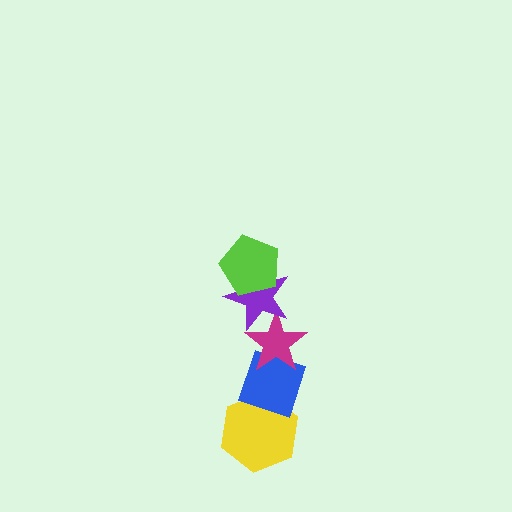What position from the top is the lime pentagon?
The lime pentagon is 1st from the top.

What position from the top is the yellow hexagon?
The yellow hexagon is 5th from the top.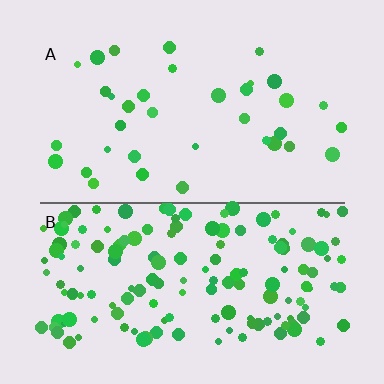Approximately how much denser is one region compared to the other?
Approximately 4.3× — region B over region A.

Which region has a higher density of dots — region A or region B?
B (the bottom).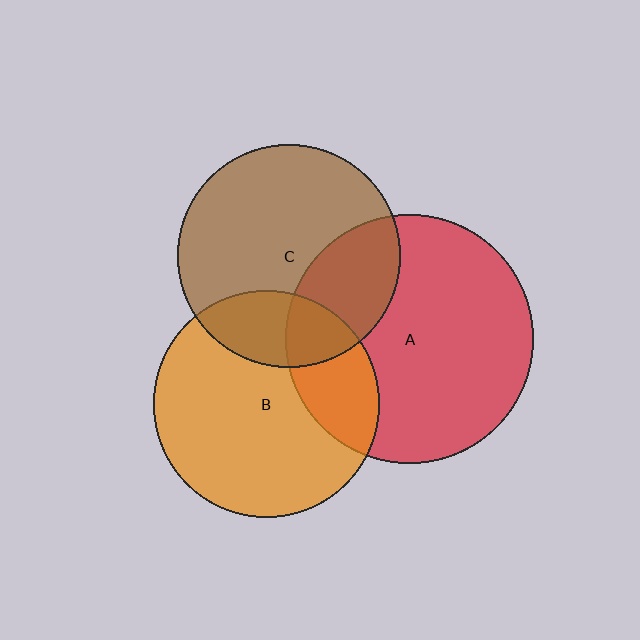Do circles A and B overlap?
Yes.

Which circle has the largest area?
Circle A (red).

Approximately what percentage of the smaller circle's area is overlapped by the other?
Approximately 25%.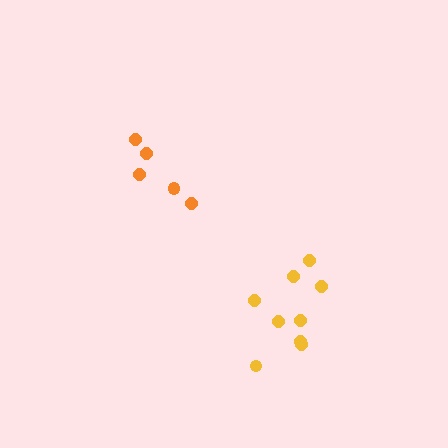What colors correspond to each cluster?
The clusters are colored: orange, yellow.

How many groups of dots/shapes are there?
There are 2 groups.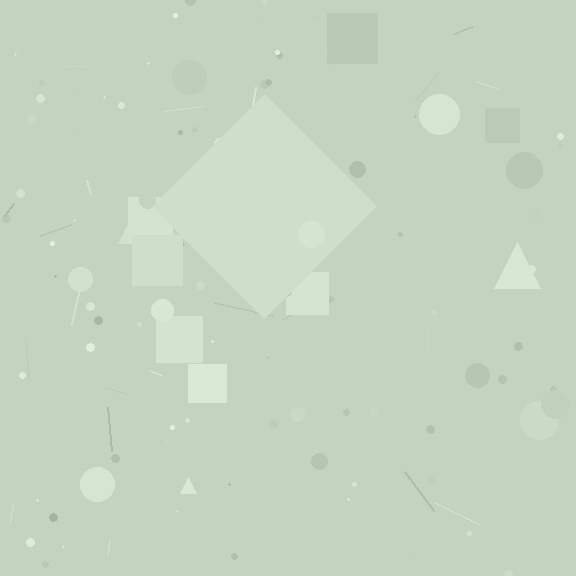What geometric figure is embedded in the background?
A diamond is embedded in the background.